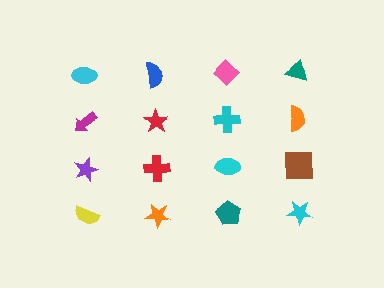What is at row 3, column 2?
A red cross.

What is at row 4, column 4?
A cyan star.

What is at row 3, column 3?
A cyan ellipse.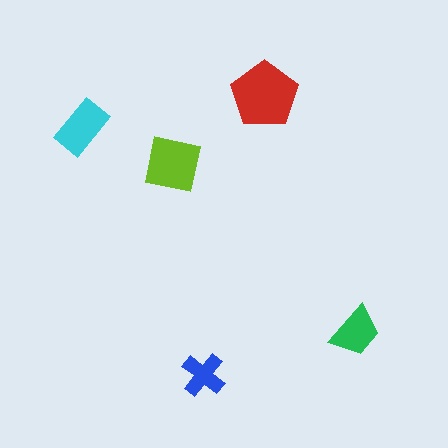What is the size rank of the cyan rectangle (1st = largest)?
3rd.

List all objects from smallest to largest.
The blue cross, the green trapezoid, the cyan rectangle, the lime square, the red pentagon.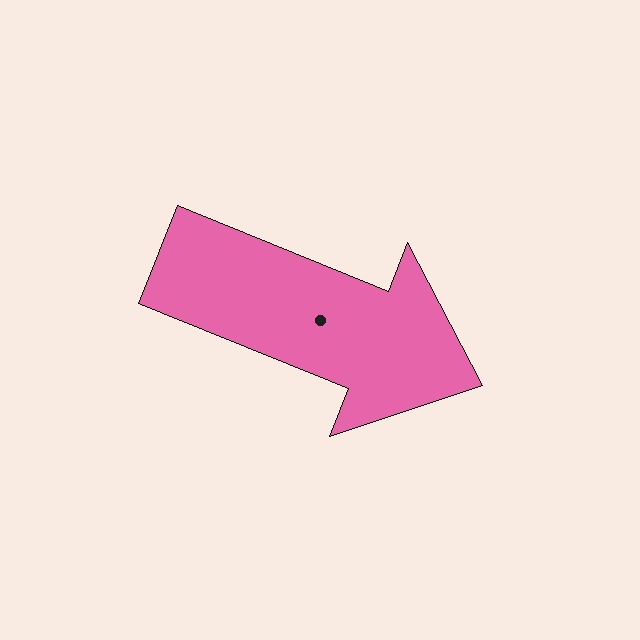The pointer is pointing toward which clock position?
Roughly 4 o'clock.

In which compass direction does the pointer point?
East.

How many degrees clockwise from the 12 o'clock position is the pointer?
Approximately 112 degrees.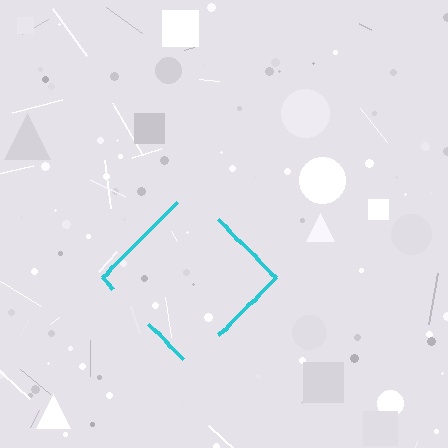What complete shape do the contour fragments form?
The contour fragments form a diamond.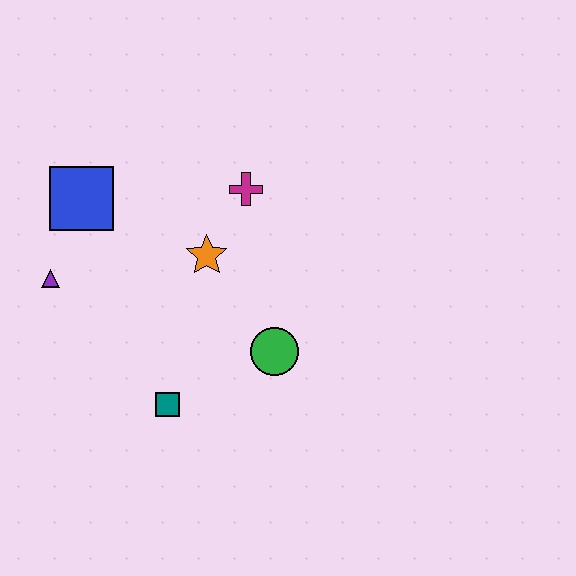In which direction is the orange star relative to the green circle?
The orange star is above the green circle.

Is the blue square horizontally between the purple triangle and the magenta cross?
Yes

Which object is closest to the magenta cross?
The orange star is closest to the magenta cross.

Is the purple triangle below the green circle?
No